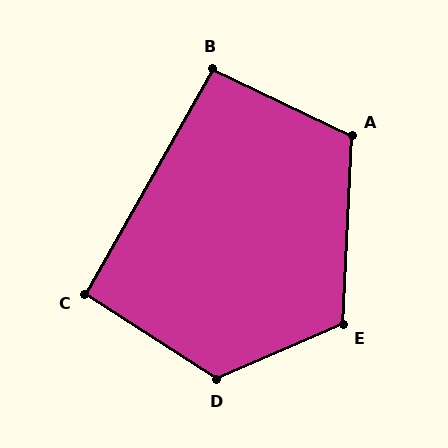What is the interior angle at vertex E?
Approximately 116 degrees (obtuse).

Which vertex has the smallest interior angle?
C, at approximately 93 degrees.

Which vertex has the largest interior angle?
D, at approximately 123 degrees.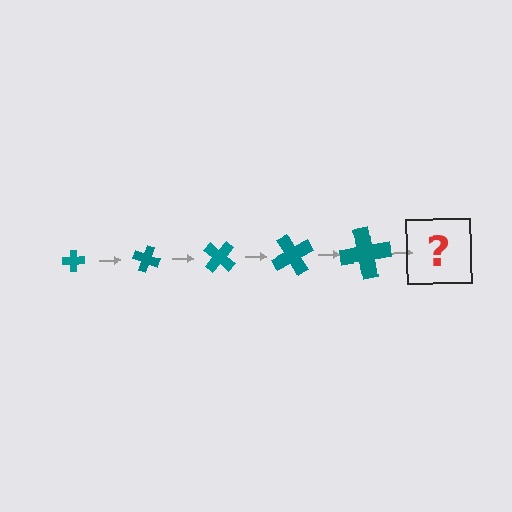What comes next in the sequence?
The next element should be a cross, larger than the previous one and rotated 100 degrees from the start.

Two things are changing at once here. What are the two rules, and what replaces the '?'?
The two rules are that the cross grows larger each step and it rotates 20 degrees each step. The '?' should be a cross, larger than the previous one and rotated 100 degrees from the start.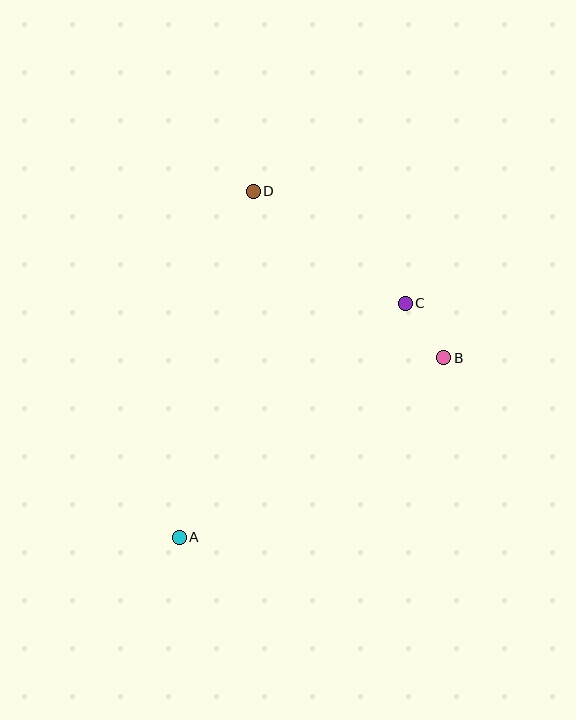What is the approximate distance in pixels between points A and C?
The distance between A and C is approximately 326 pixels.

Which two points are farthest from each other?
Points A and D are farthest from each other.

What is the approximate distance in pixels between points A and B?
The distance between A and B is approximately 320 pixels.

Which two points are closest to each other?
Points B and C are closest to each other.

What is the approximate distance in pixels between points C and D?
The distance between C and D is approximately 189 pixels.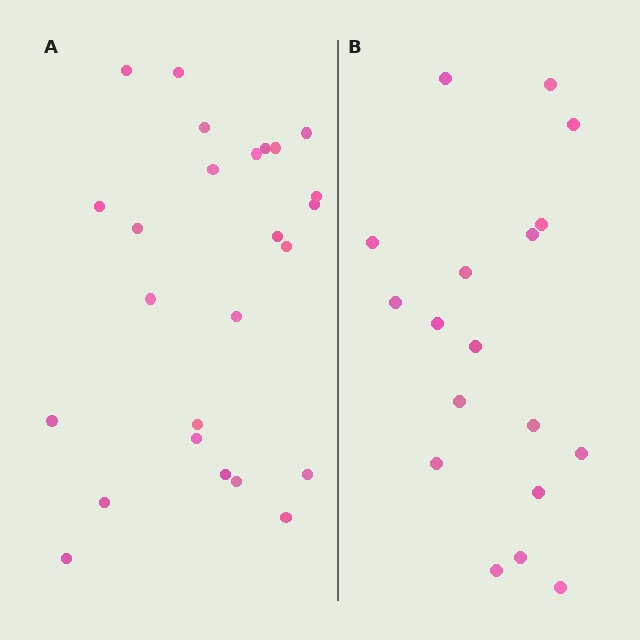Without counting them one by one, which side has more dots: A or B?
Region A (the left region) has more dots.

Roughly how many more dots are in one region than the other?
Region A has roughly 8 or so more dots than region B.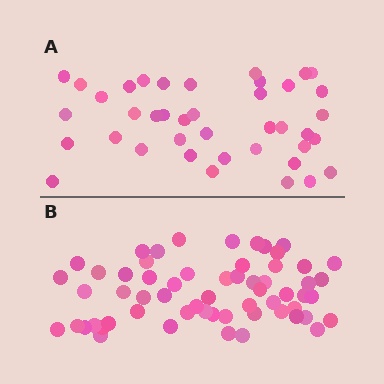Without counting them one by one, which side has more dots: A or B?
Region B (the bottom region) has more dots.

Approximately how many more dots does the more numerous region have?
Region B has approximately 20 more dots than region A.